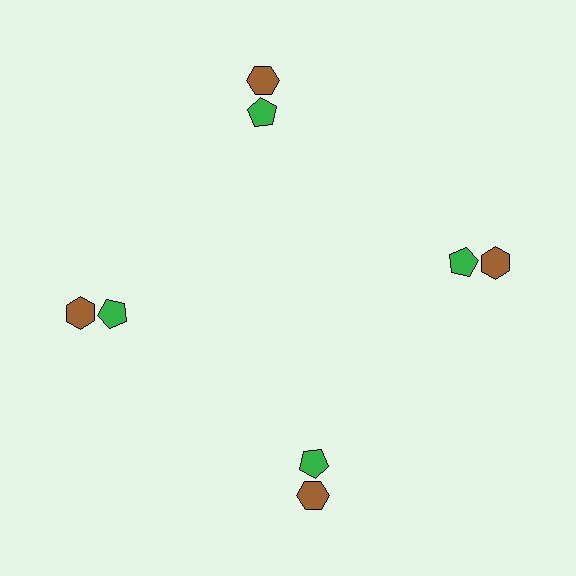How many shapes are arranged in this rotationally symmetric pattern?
There are 8 shapes, arranged in 4 groups of 2.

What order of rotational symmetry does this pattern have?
This pattern has 4-fold rotational symmetry.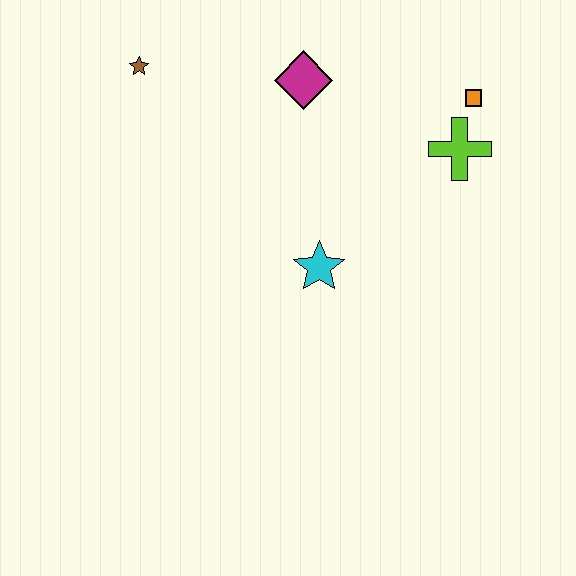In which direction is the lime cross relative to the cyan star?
The lime cross is to the right of the cyan star.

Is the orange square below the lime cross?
No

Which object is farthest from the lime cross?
The brown star is farthest from the lime cross.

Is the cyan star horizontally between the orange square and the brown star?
Yes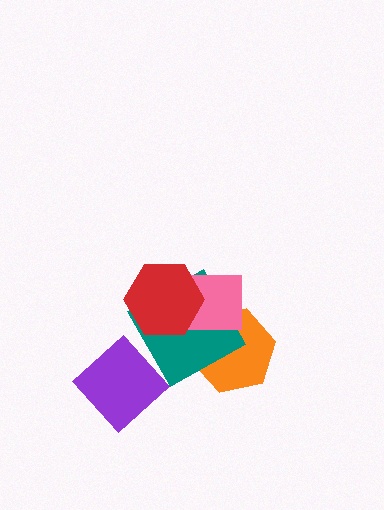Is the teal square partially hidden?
Yes, it is partially covered by another shape.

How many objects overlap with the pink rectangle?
3 objects overlap with the pink rectangle.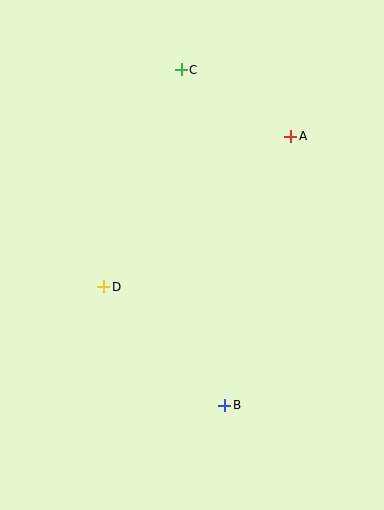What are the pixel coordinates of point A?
Point A is at (291, 136).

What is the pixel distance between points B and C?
The distance between B and C is 338 pixels.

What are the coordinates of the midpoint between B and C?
The midpoint between B and C is at (203, 237).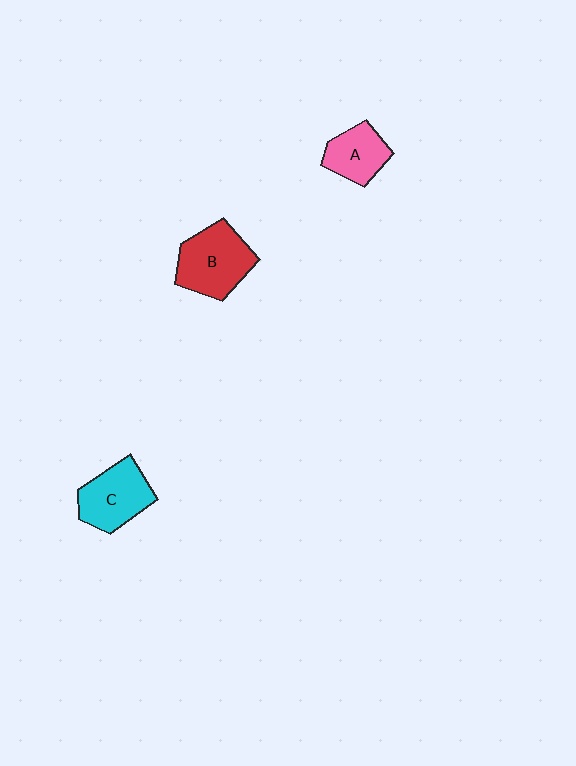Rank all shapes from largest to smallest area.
From largest to smallest: B (red), C (cyan), A (pink).